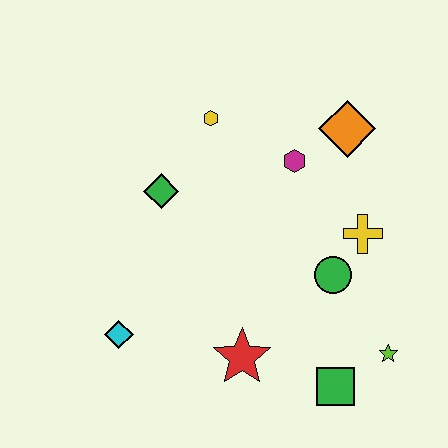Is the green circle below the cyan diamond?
No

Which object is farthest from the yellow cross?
The cyan diamond is farthest from the yellow cross.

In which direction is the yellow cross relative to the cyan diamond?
The yellow cross is to the right of the cyan diamond.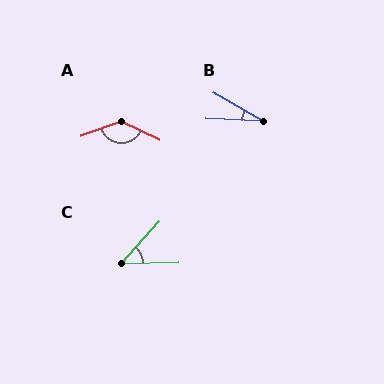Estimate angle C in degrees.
Approximately 47 degrees.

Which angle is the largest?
A, at approximately 135 degrees.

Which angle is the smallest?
B, at approximately 27 degrees.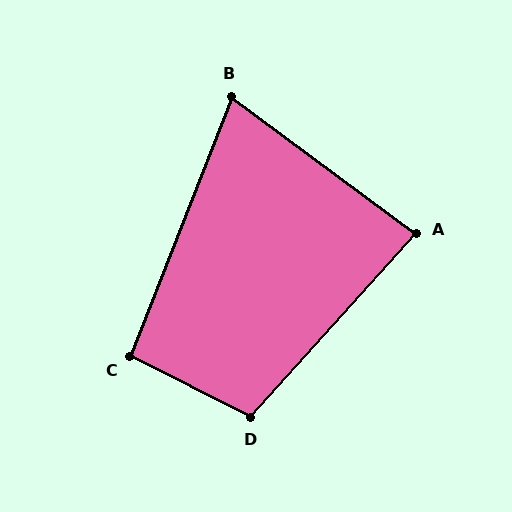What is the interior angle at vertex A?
Approximately 85 degrees (acute).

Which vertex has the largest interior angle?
D, at approximately 105 degrees.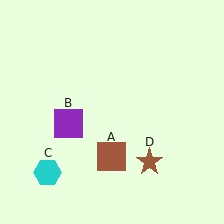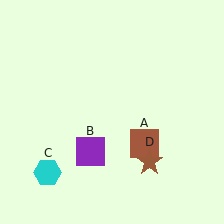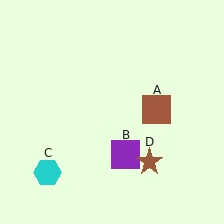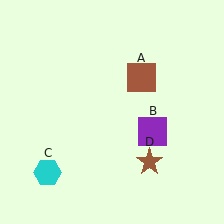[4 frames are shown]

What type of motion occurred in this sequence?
The brown square (object A), purple square (object B) rotated counterclockwise around the center of the scene.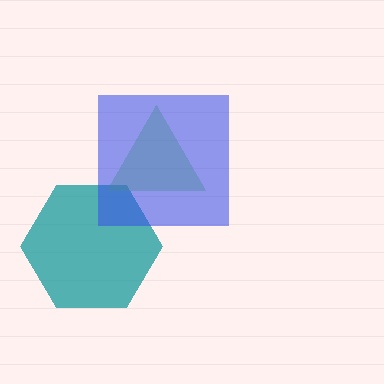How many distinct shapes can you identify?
There are 3 distinct shapes: a teal hexagon, a lime triangle, a blue square.